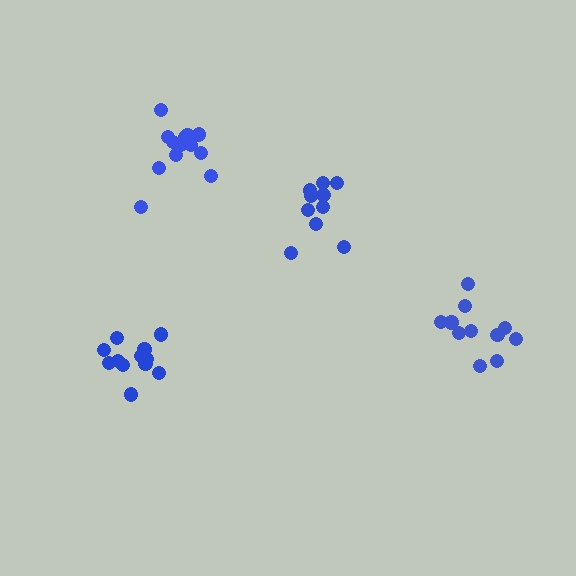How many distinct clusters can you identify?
There are 4 distinct clusters.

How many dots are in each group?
Group 1: 12 dots, Group 2: 13 dots, Group 3: 10 dots, Group 4: 11 dots (46 total).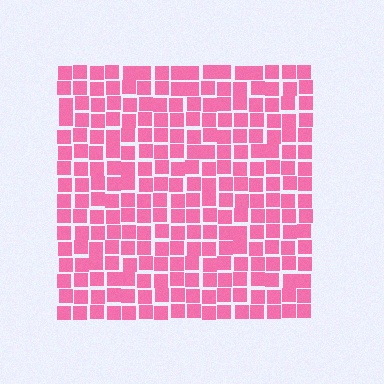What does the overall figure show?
The overall figure shows a square.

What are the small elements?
The small elements are squares.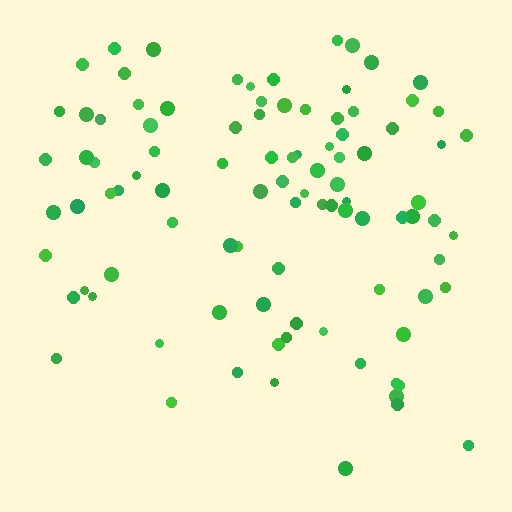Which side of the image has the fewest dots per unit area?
The bottom.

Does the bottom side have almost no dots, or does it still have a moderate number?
Still a moderate number, just noticeably fewer than the top.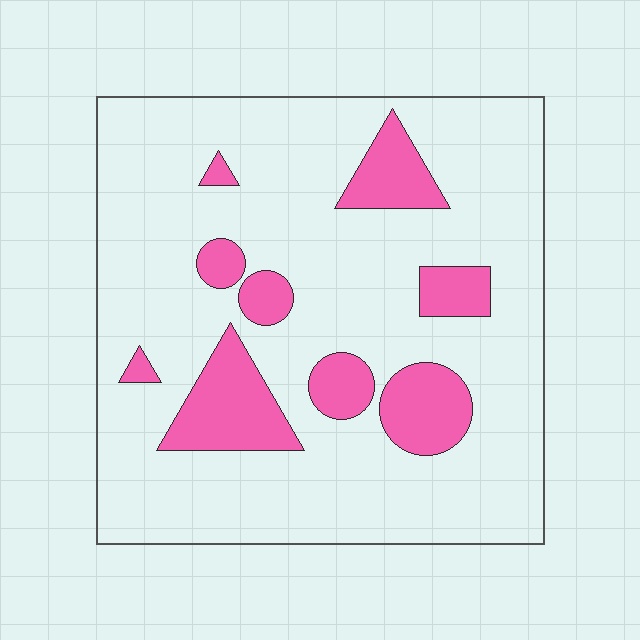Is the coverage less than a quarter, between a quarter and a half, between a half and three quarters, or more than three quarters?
Less than a quarter.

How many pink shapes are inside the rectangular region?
9.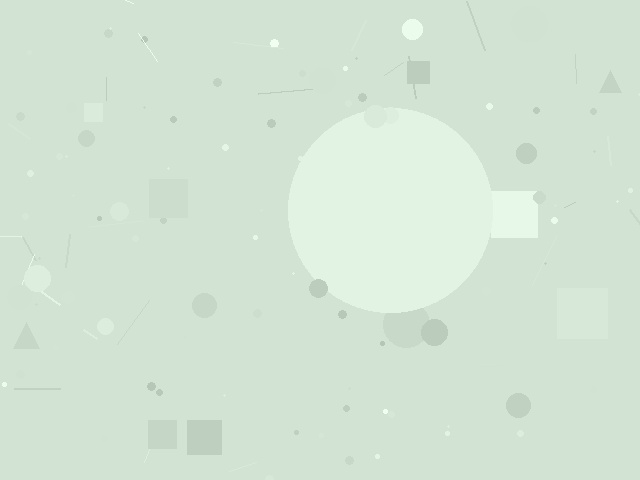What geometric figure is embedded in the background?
A circle is embedded in the background.